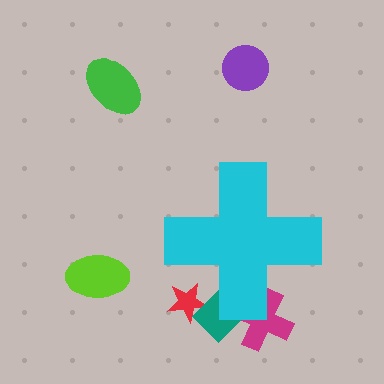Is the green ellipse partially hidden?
No, the green ellipse is fully visible.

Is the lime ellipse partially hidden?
No, the lime ellipse is fully visible.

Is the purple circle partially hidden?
No, the purple circle is fully visible.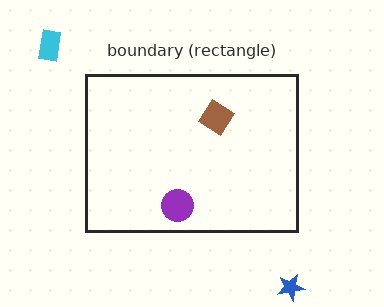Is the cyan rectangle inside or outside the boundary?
Outside.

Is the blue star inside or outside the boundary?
Outside.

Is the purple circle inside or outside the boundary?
Inside.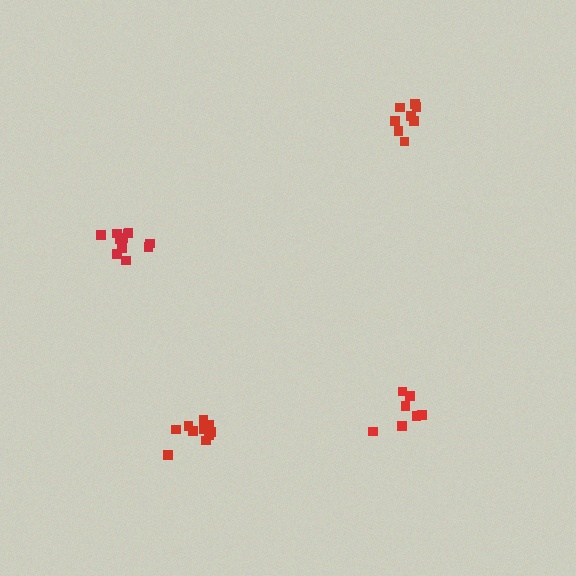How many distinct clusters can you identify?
There are 4 distinct clusters.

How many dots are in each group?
Group 1: 8 dots, Group 2: 7 dots, Group 3: 10 dots, Group 4: 11 dots (36 total).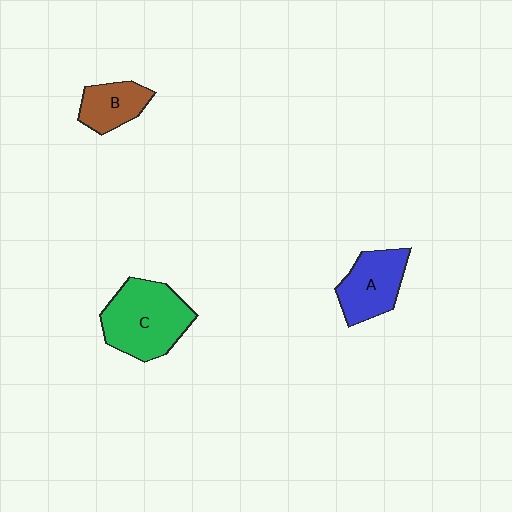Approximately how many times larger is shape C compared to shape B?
Approximately 1.9 times.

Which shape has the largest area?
Shape C (green).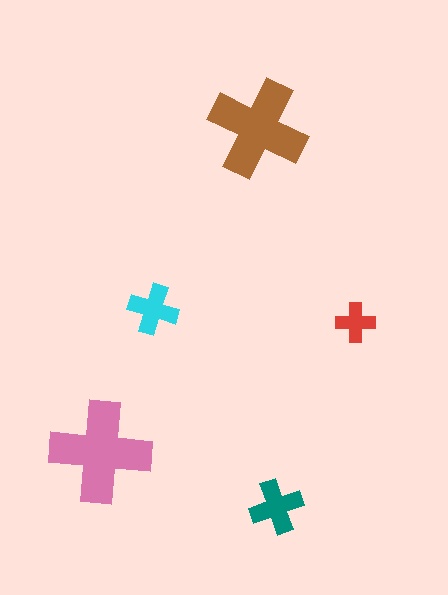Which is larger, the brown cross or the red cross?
The brown one.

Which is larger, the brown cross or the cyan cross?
The brown one.